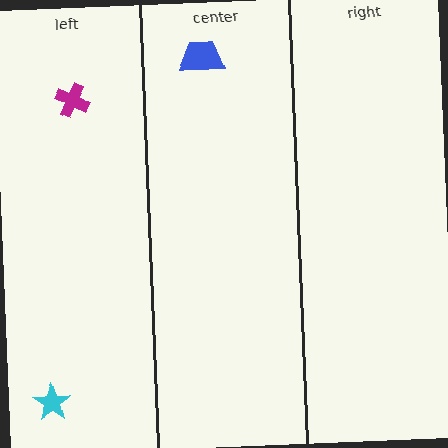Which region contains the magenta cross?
The left region.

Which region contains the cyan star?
The left region.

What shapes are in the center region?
The blue trapezoid.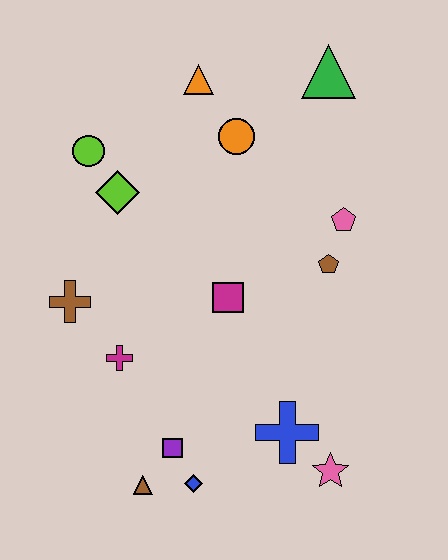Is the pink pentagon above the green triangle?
No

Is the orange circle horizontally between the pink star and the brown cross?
Yes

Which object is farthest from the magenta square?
The green triangle is farthest from the magenta square.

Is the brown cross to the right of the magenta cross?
No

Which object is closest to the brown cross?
The magenta cross is closest to the brown cross.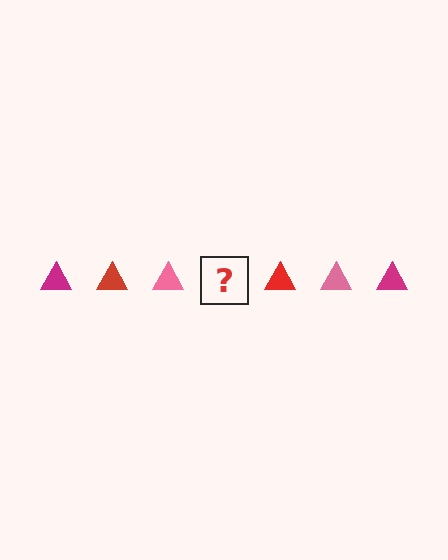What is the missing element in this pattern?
The missing element is a magenta triangle.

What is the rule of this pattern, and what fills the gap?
The rule is that the pattern cycles through magenta, red, pink triangles. The gap should be filled with a magenta triangle.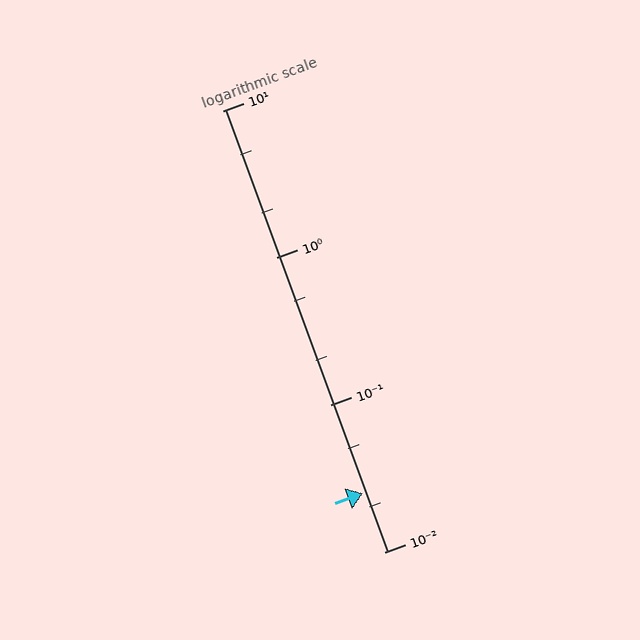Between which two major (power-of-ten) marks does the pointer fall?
The pointer is between 0.01 and 0.1.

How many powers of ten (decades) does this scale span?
The scale spans 3 decades, from 0.01 to 10.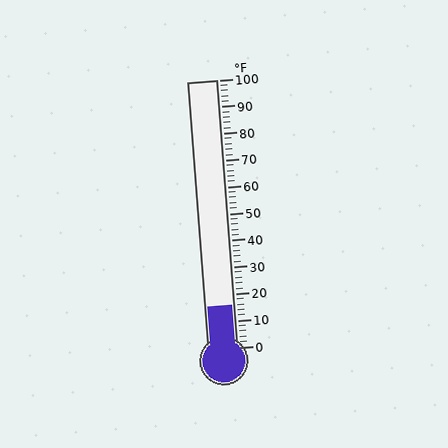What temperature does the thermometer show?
The thermometer shows approximately 16°F.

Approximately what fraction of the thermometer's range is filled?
The thermometer is filled to approximately 15% of its range.